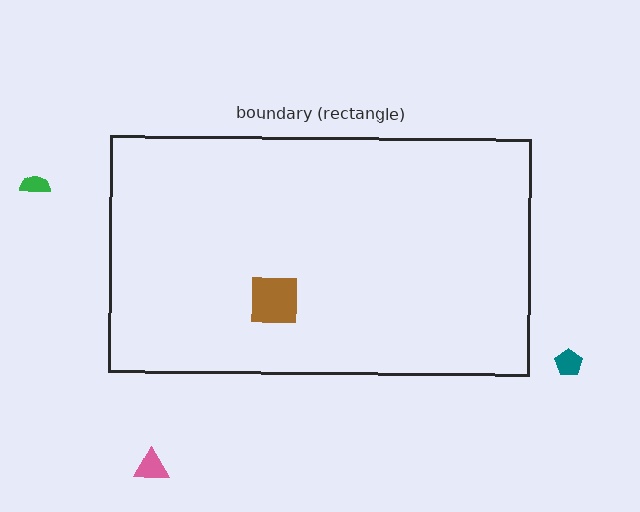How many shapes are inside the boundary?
1 inside, 3 outside.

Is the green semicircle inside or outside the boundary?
Outside.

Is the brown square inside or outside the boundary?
Inside.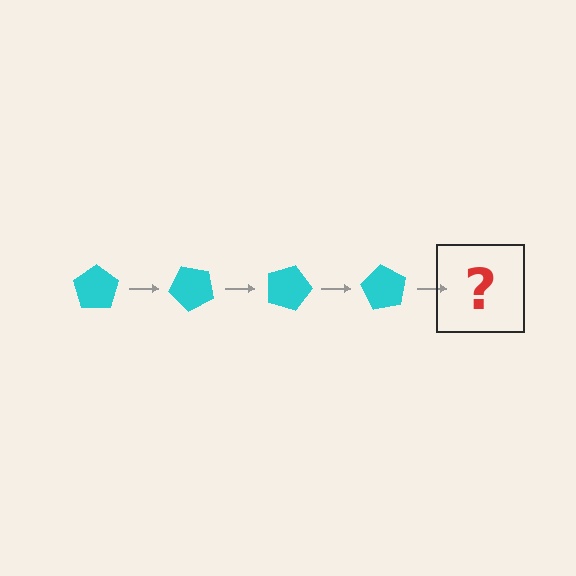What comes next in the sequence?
The next element should be a cyan pentagon rotated 180 degrees.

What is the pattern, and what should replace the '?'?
The pattern is that the pentagon rotates 45 degrees each step. The '?' should be a cyan pentagon rotated 180 degrees.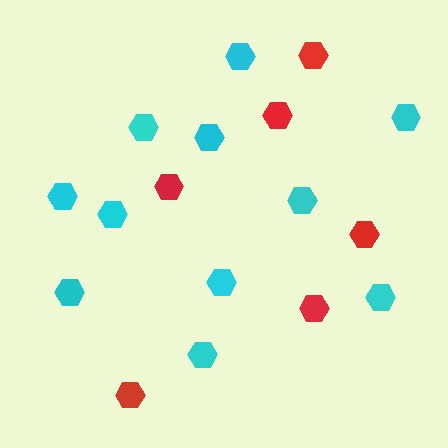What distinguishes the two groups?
There are 2 groups: one group of red hexagons (6) and one group of cyan hexagons (11).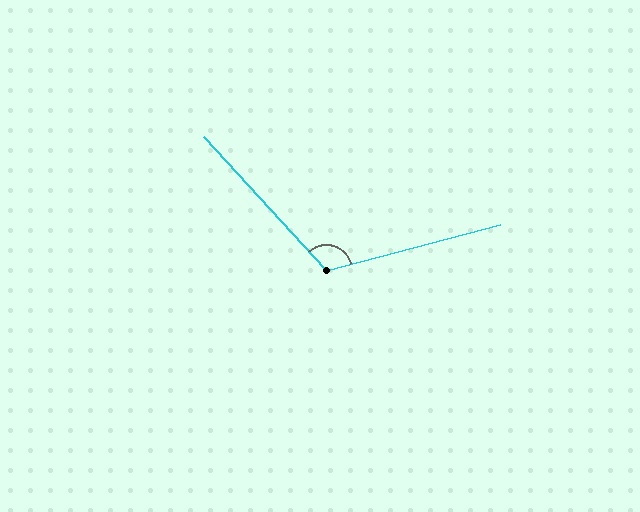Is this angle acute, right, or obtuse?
It is obtuse.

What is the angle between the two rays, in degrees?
Approximately 117 degrees.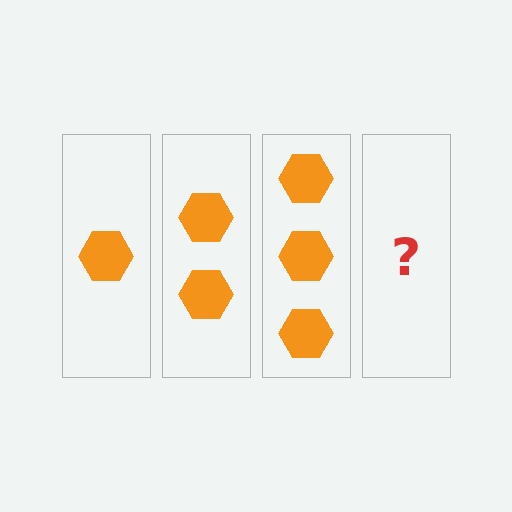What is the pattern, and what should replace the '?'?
The pattern is that each step adds one more hexagon. The '?' should be 4 hexagons.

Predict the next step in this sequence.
The next step is 4 hexagons.